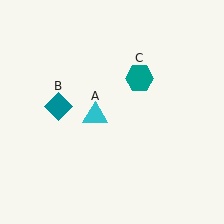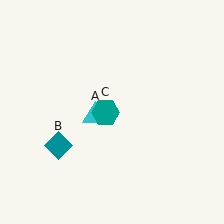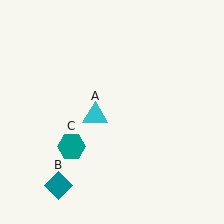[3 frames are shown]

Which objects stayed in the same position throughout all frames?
Cyan triangle (object A) remained stationary.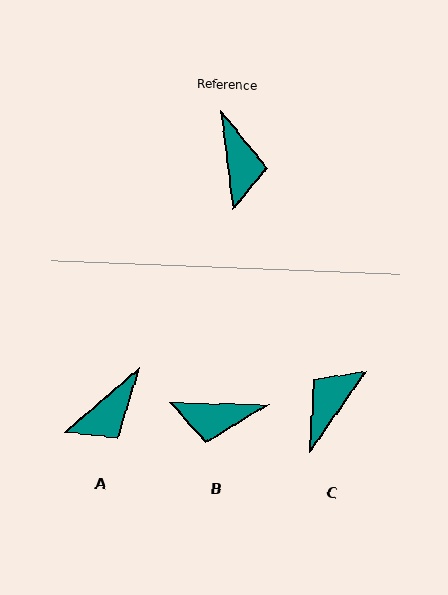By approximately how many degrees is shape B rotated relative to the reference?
Approximately 98 degrees clockwise.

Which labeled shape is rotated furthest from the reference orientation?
C, about 138 degrees away.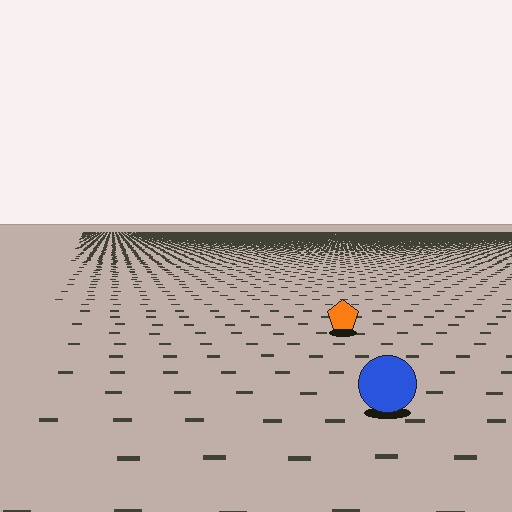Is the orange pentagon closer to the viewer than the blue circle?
No. The blue circle is closer — you can tell from the texture gradient: the ground texture is coarser near it.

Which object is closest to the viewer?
The blue circle is closest. The texture marks near it are larger and more spread out.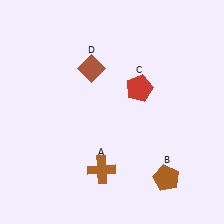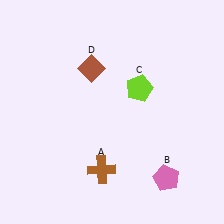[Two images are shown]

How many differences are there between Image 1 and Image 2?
There are 2 differences between the two images.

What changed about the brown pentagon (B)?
In Image 1, B is brown. In Image 2, it changed to pink.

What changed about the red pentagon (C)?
In Image 1, C is red. In Image 2, it changed to lime.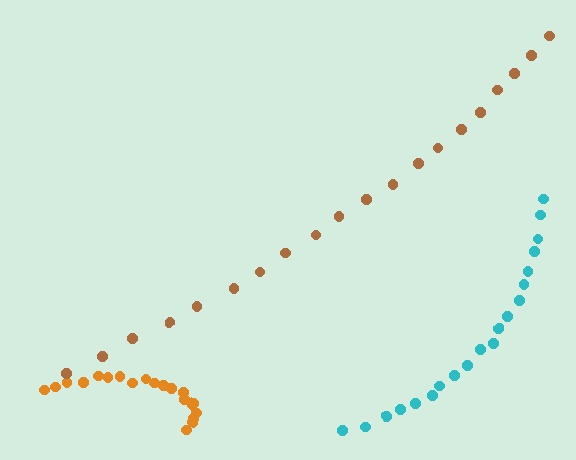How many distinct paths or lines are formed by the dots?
There are 3 distinct paths.